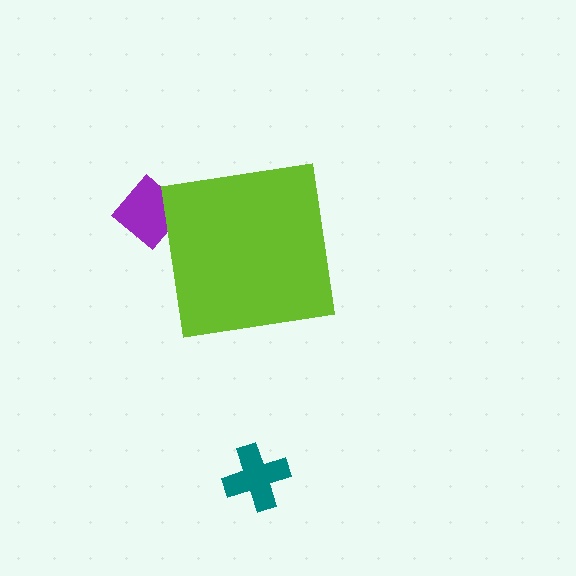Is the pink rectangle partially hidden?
Yes, the pink rectangle is partially hidden behind the lime square.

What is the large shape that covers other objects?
A lime square.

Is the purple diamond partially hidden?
Yes, the purple diamond is partially hidden behind the lime square.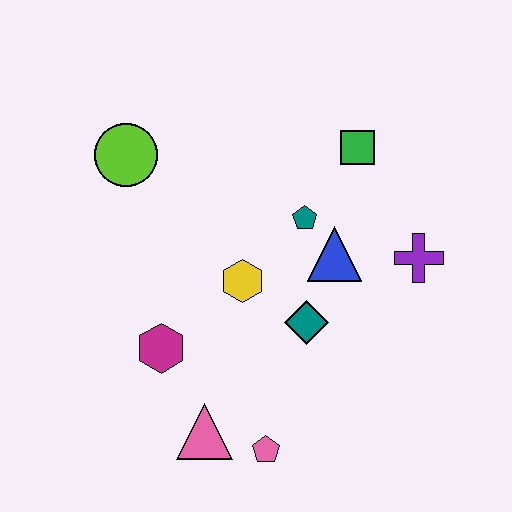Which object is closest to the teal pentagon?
The blue triangle is closest to the teal pentagon.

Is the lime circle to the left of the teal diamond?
Yes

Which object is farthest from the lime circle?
The pink pentagon is farthest from the lime circle.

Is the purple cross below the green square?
Yes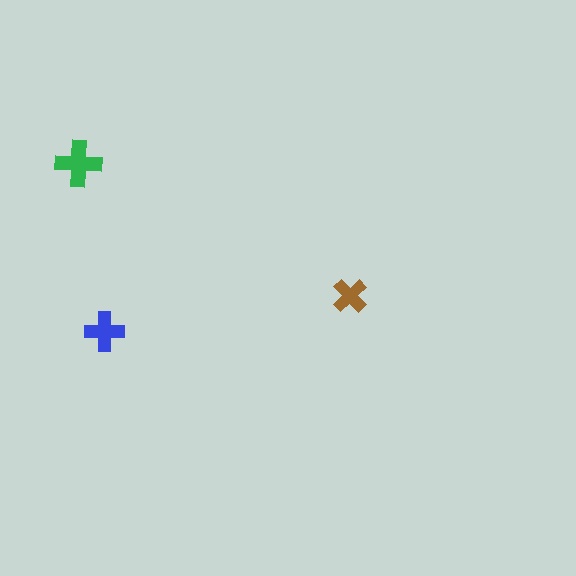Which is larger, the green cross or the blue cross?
The green one.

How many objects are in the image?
There are 3 objects in the image.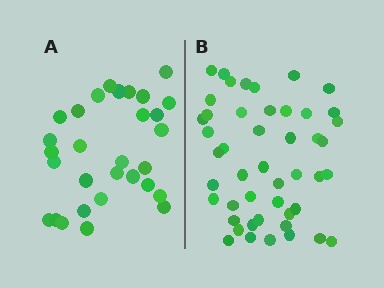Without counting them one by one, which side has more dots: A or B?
Region B (the right region) has more dots.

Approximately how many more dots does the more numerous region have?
Region B has approximately 15 more dots than region A.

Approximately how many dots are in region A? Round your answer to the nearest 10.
About 30 dots.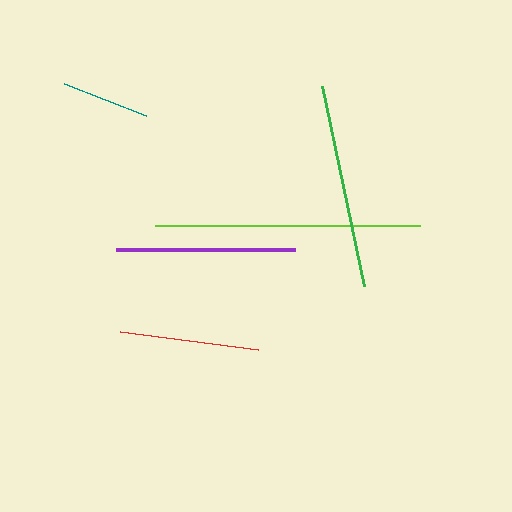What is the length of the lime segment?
The lime segment is approximately 265 pixels long.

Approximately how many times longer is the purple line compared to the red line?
The purple line is approximately 1.3 times the length of the red line.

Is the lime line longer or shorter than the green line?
The lime line is longer than the green line.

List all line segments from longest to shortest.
From longest to shortest: lime, green, purple, red, teal.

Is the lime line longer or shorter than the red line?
The lime line is longer than the red line.